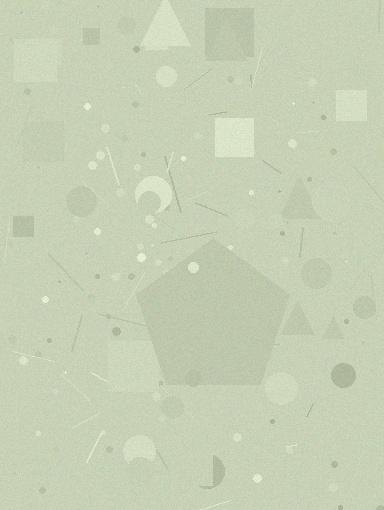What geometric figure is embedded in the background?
A pentagon is embedded in the background.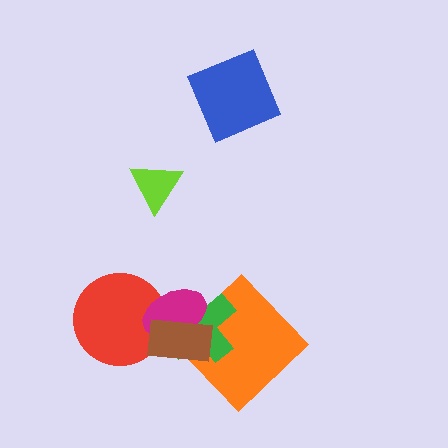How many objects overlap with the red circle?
2 objects overlap with the red circle.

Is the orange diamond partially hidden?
Yes, it is partially covered by another shape.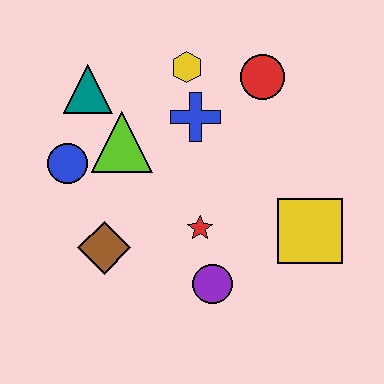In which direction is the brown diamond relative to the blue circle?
The brown diamond is below the blue circle.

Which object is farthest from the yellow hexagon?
The purple circle is farthest from the yellow hexagon.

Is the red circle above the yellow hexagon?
No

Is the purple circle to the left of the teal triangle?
No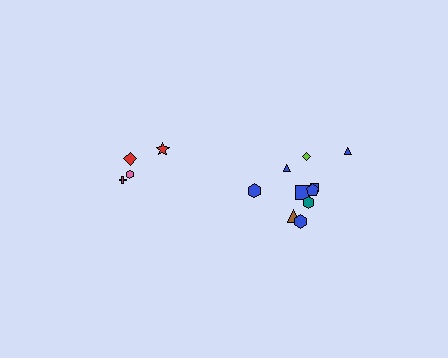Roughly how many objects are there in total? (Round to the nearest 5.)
Roughly 15 objects in total.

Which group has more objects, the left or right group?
The right group.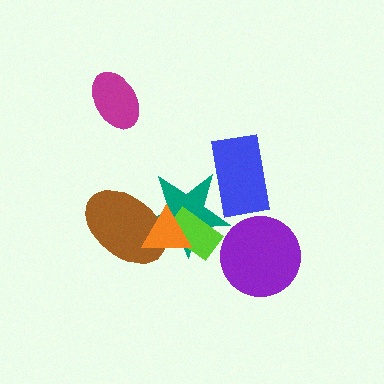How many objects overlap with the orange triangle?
3 objects overlap with the orange triangle.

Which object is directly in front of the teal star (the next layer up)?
The lime rectangle is directly in front of the teal star.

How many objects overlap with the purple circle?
0 objects overlap with the purple circle.